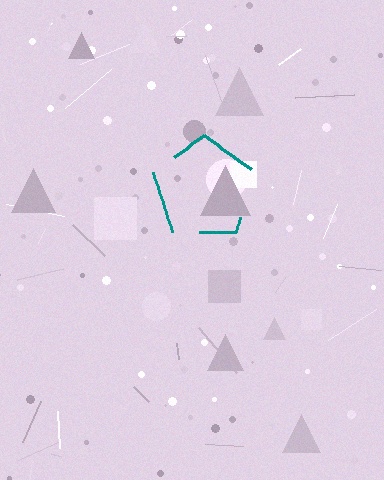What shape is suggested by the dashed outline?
The dashed outline suggests a pentagon.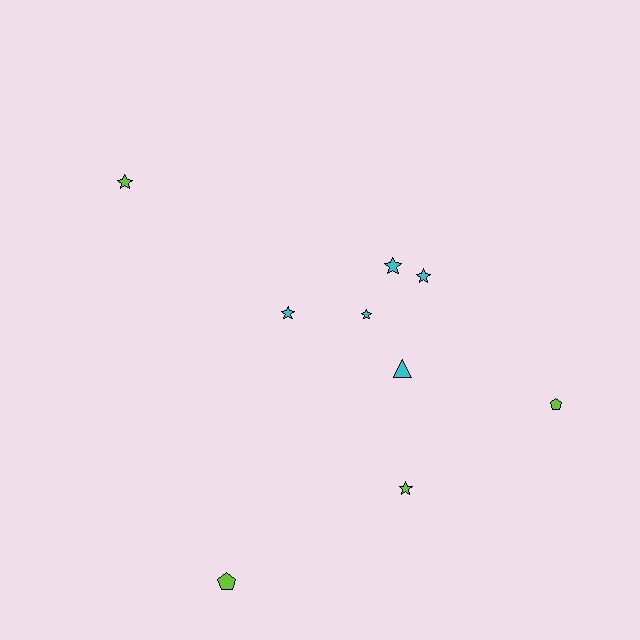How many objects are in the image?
There are 9 objects.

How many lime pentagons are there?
There are 2 lime pentagons.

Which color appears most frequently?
Cyan, with 5 objects.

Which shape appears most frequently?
Star, with 6 objects.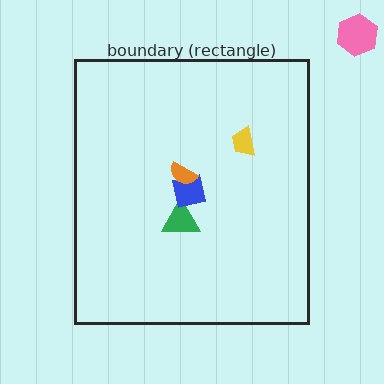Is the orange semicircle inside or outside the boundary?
Inside.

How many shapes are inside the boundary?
4 inside, 1 outside.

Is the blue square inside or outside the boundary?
Inside.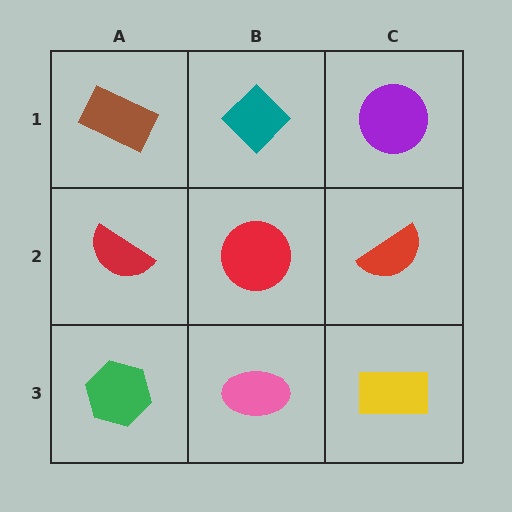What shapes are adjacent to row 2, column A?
A brown rectangle (row 1, column A), a green hexagon (row 3, column A), a red circle (row 2, column B).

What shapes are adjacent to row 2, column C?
A purple circle (row 1, column C), a yellow rectangle (row 3, column C), a red circle (row 2, column B).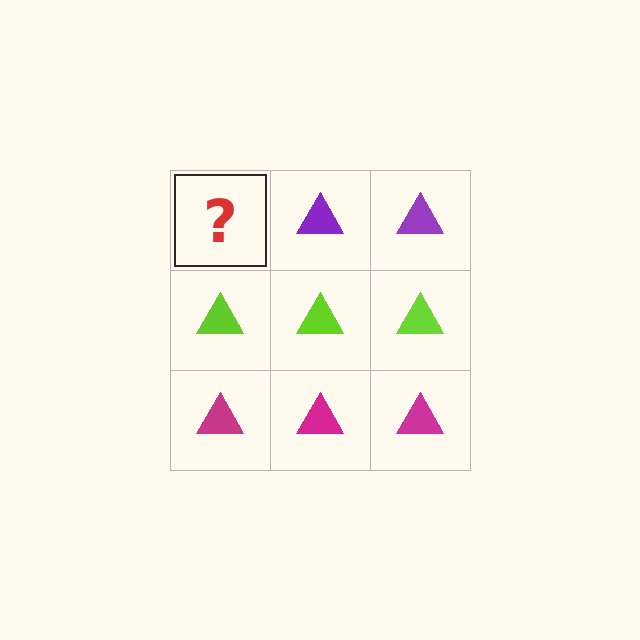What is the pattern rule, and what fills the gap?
The rule is that each row has a consistent color. The gap should be filled with a purple triangle.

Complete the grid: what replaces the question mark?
The question mark should be replaced with a purple triangle.